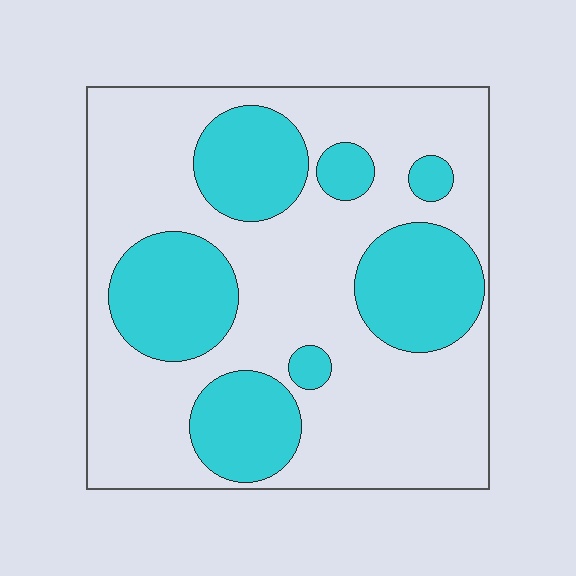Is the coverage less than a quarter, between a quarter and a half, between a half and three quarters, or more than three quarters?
Between a quarter and a half.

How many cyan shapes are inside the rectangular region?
7.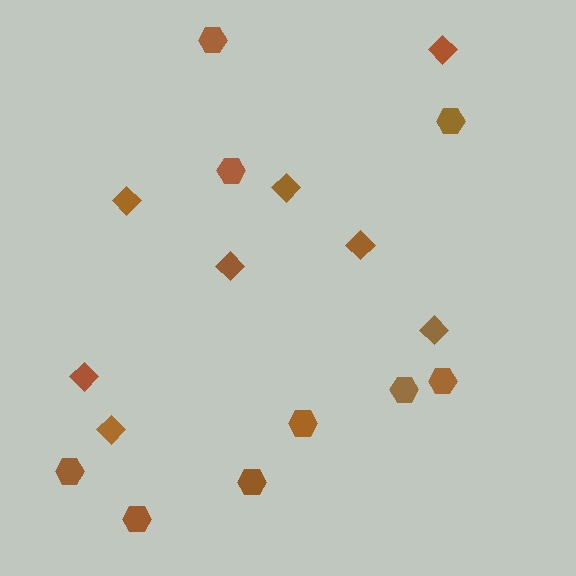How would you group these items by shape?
There are 2 groups: one group of diamonds (8) and one group of hexagons (9).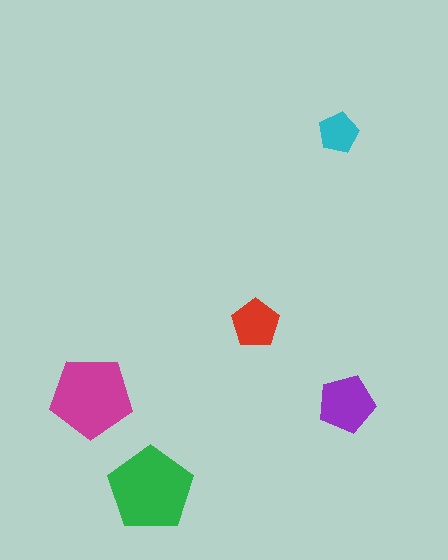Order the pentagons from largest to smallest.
the green one, the magenta one, the purple one, the red one, the cyan one.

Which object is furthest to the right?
The purple pentagon is rightmost.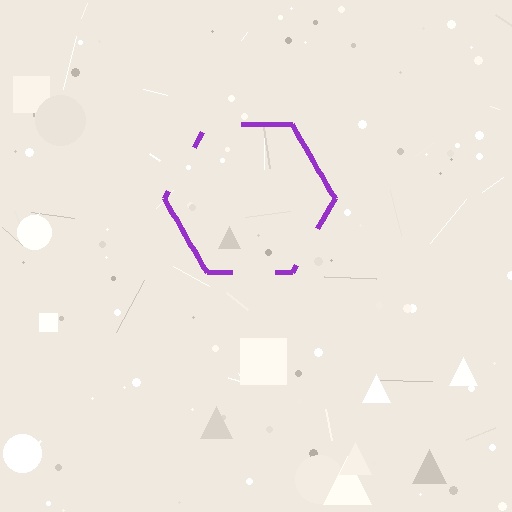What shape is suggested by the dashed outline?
The dashed outline suggests a hexagon.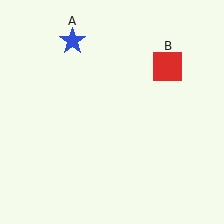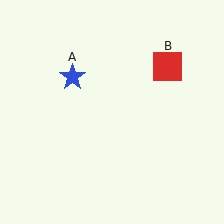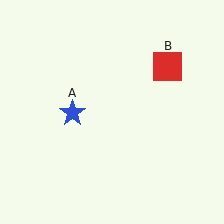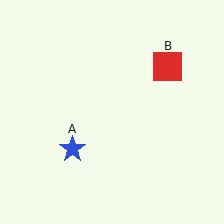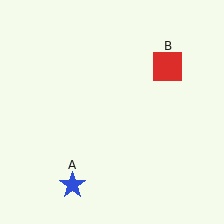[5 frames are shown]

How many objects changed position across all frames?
1 object changed position: blue star (object A).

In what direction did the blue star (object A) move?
The blue star (object A) moved down.